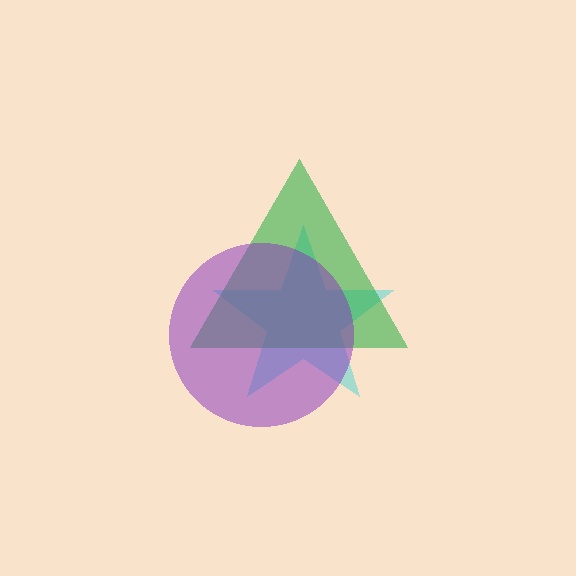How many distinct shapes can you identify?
There are 3 distinct shapes: a cyan star, a green triangle, a purple circle.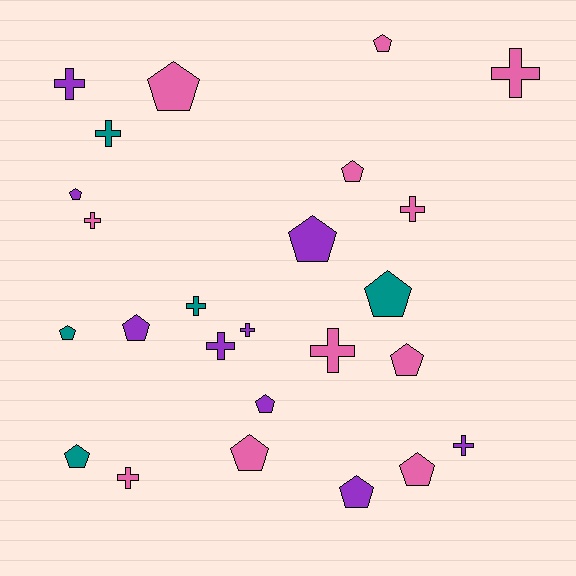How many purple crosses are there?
There are 4 purple crosses.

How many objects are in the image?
There are 25 objects.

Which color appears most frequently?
Pink, with 11 objects.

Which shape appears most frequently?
Pentagon, with 14 objects.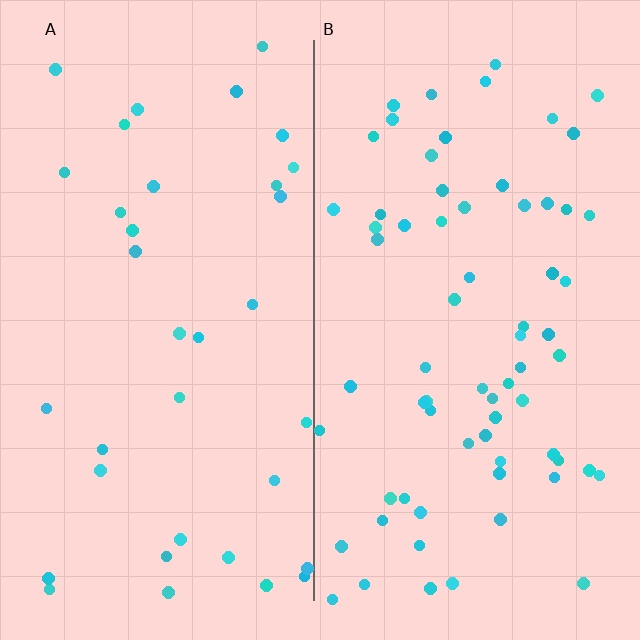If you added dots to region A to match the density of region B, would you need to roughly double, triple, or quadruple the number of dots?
Approximately double.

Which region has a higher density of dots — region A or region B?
B (the right).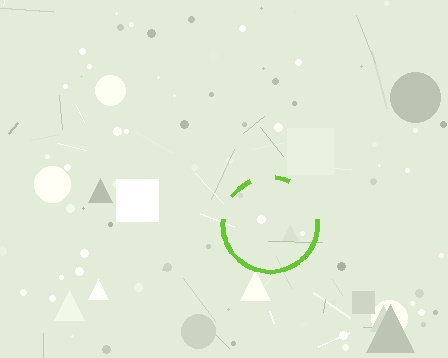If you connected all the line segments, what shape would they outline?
They would outline a circle.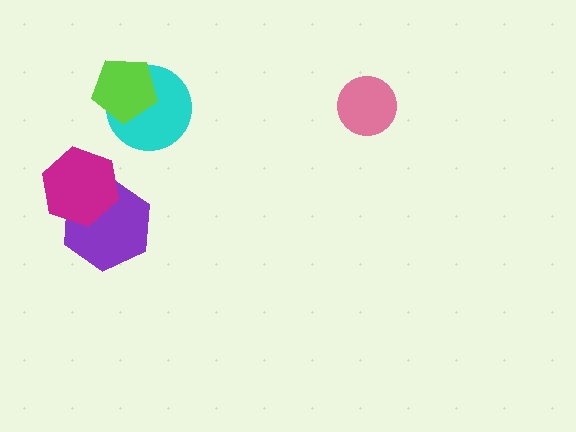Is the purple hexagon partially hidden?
Yes, it is partially covered by another shape.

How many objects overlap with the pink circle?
0 objects overlap with the pink circle.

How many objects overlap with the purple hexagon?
1 object overlaps with the purple hexagon.